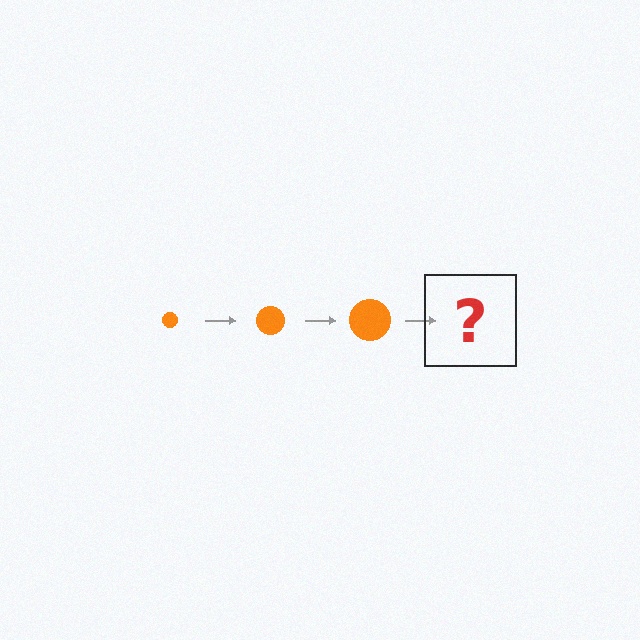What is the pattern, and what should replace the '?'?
The pattern is that the circle gets progressively larger each step. The '?' should be an orange circle, larger than the previous one.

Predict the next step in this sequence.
The next step is an orange circle, larger than the previous one.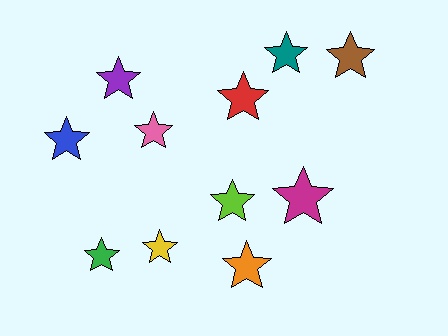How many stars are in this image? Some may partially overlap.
There are 11 stars.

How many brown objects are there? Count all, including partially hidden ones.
There is 1 brown object.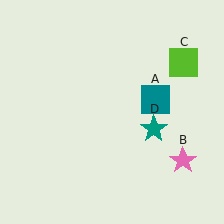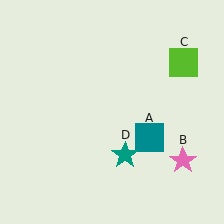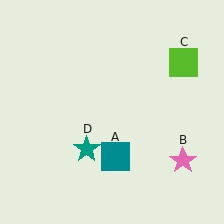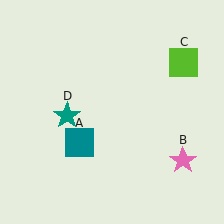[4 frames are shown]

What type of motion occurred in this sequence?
The teal square (object A), teal star (object D) rotated clockwise around the center of the scene.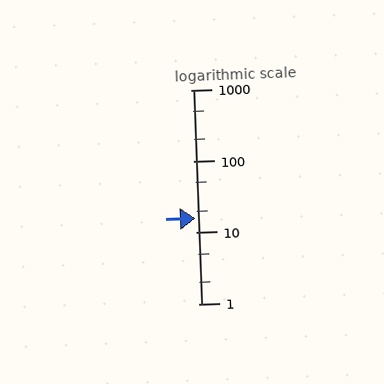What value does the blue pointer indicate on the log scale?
The pointer indicates approximately 16.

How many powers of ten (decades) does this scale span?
The scale spans 3 decades, from 1 to 1000.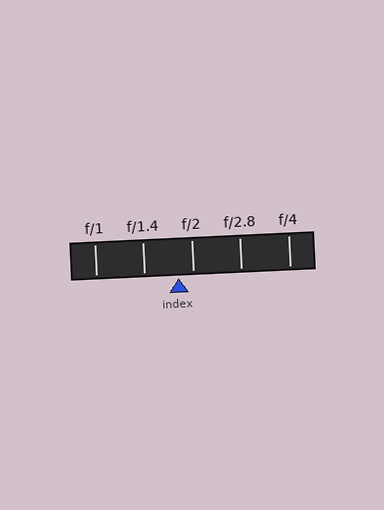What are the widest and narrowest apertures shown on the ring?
The widest aperture shown is f/1 and the narrowest is f/4.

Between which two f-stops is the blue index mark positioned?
The index mark is between f/1.4 and f/2.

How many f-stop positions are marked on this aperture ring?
There are 5 f-stop positions marked.